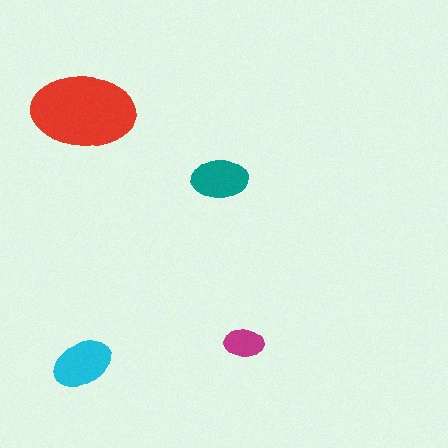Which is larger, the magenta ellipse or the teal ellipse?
The teal one.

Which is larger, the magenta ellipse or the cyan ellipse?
The cyan one.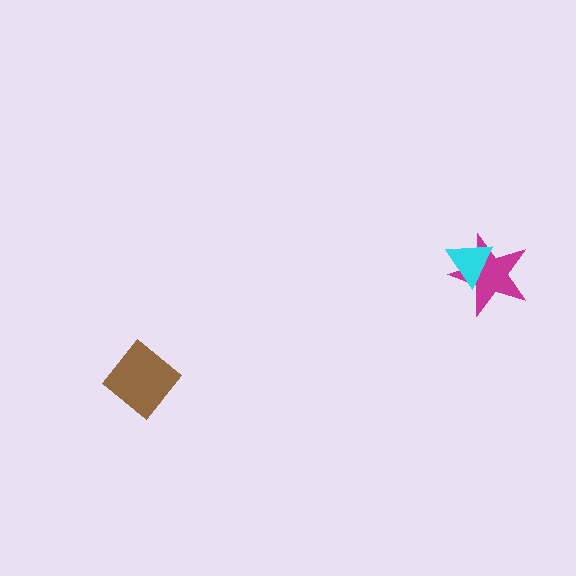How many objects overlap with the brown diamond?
0 objects overlap with the brown diamond.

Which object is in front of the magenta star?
The cyan triangle is in front of the magenta star.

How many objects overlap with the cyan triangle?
1 object overlaps with the cyan triangle.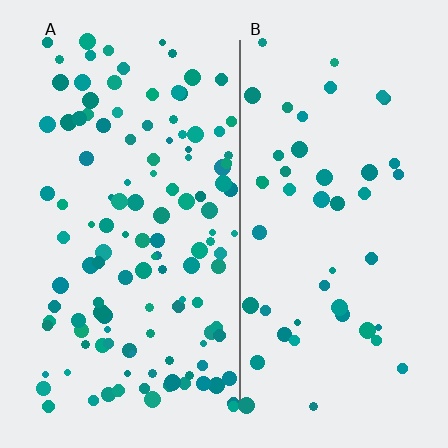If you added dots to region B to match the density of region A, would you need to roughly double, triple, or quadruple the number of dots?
Approximately triple.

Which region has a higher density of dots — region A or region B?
A (the left).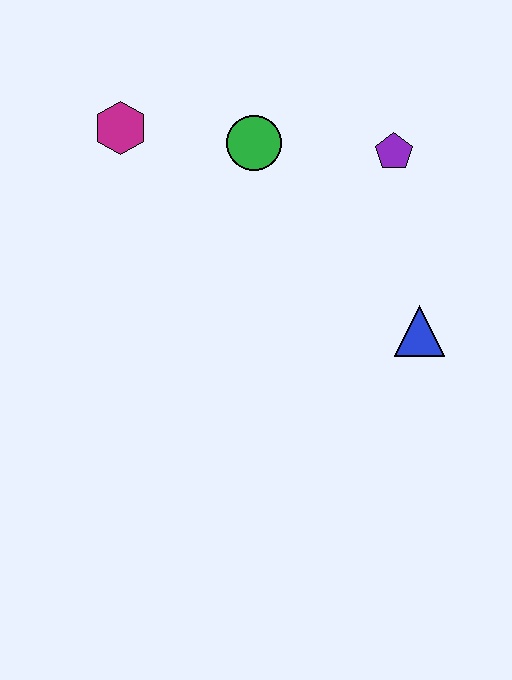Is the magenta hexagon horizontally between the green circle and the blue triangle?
No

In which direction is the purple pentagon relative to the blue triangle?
The purple pentagon is above the blue triangle.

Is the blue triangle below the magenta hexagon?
Yes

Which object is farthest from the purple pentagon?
The magenta hexagon is farthest from the purple pentagon.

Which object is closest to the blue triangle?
The purple pentagon is closest to the blue triangle.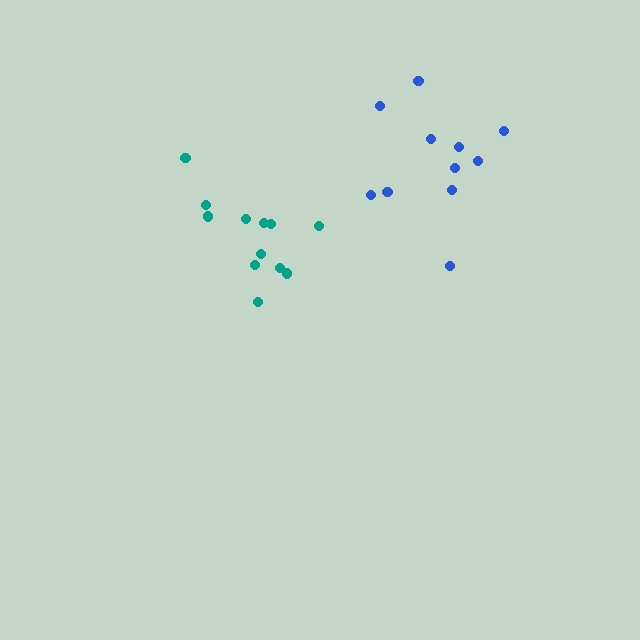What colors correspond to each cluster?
The clusters are colored: teal, blue.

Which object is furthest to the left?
The teal cluster is leftmost.